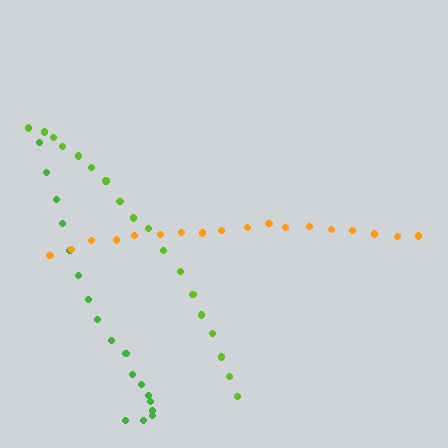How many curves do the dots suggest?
There are 3 distinct paths.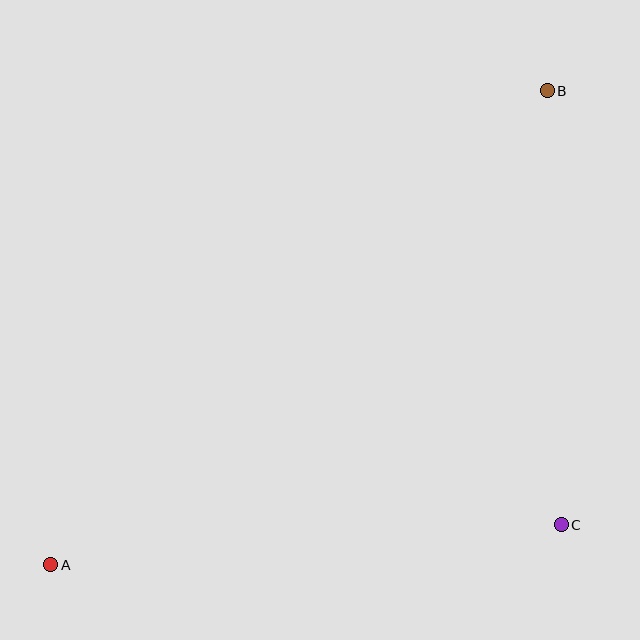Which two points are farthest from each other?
Points A and B are farthest from each other.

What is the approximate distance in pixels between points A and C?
The distance between A and C is approximately 512 pixels.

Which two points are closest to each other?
Points B and C are closest to each other.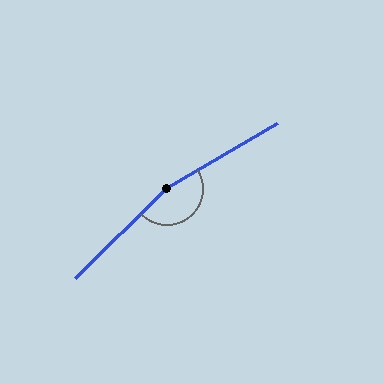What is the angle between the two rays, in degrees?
Approximately 166 degrees.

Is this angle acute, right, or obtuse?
It is obtuse.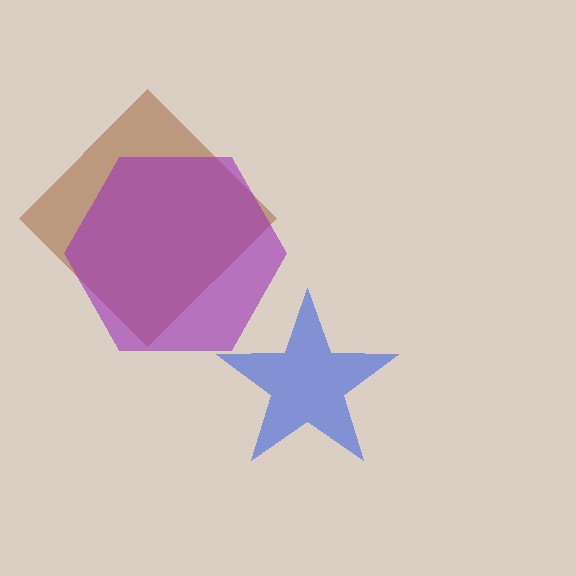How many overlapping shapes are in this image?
There are 3 overlapping shapes in the image.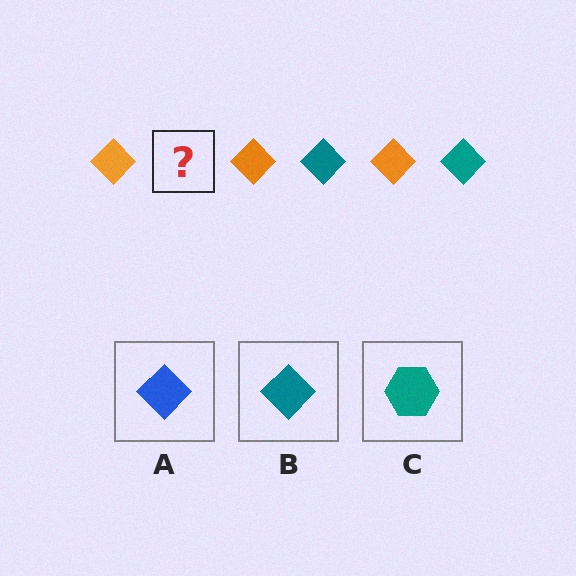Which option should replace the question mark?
Option B.